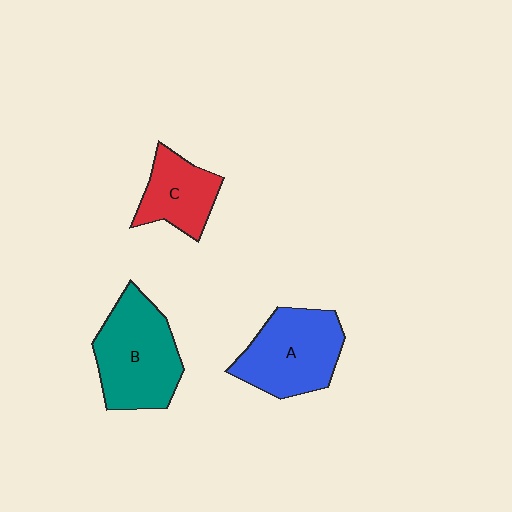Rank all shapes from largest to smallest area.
From largest to smallest: B (teal), A (blue), C (red).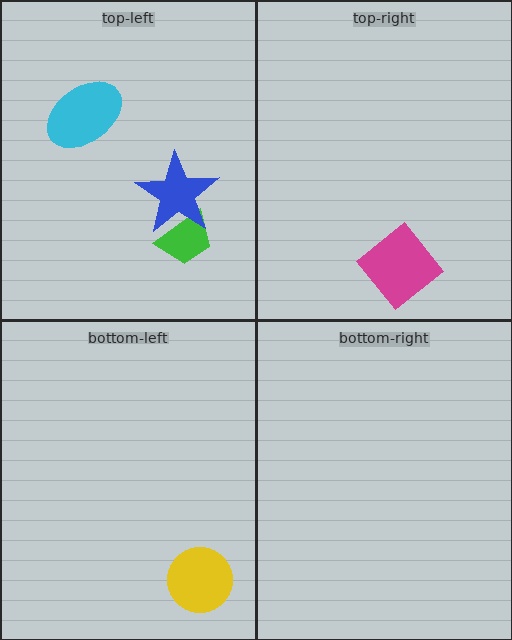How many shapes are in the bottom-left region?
1.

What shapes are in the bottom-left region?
The yellow circle.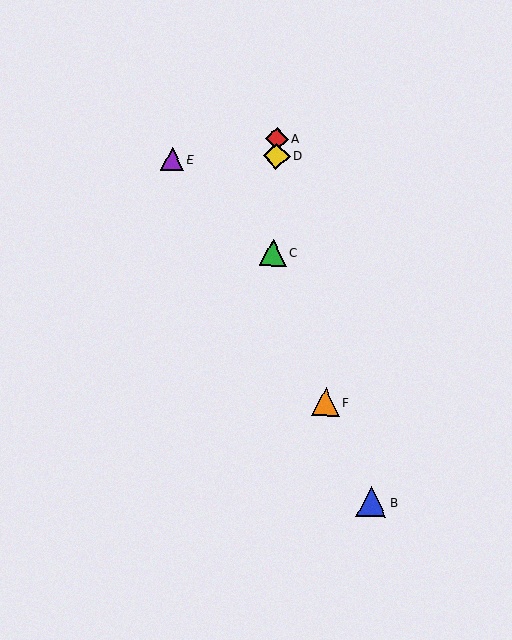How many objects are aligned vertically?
3 objects (A, C, D) are aligned vertically.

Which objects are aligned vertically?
Objects A, C, D are aligned vertically.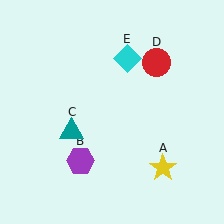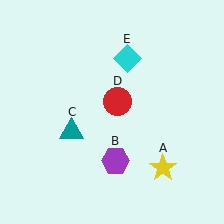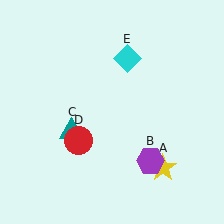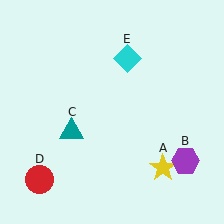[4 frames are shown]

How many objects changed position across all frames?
2 objects changed position: purple hexagon (object B), red circle (object D).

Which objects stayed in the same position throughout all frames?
Yellow star (object A) and teal triangle (object C) and cyan diamond (object E) remained stationary.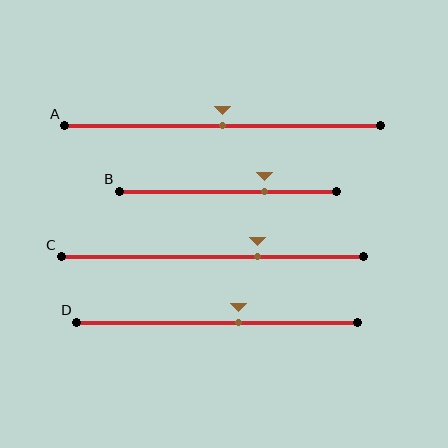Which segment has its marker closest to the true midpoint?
Segment A has its marker closest to the true midpoint.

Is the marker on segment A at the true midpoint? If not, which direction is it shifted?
Yes, the marker on segment A is at the true midpoint.